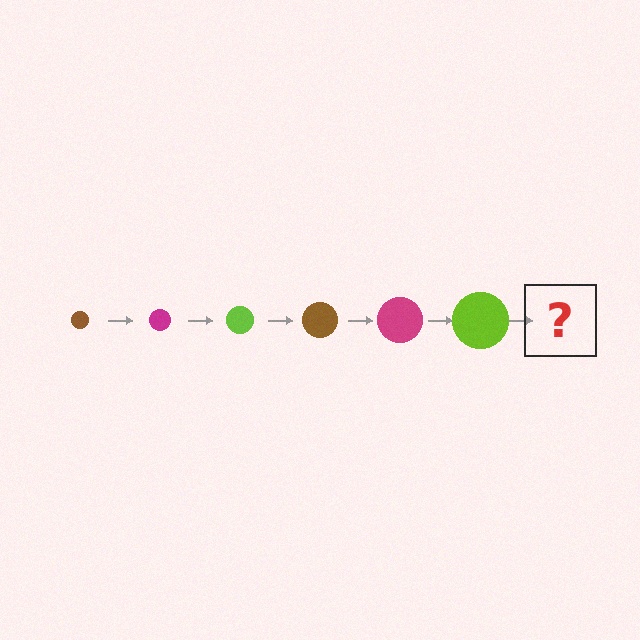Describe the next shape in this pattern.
It should be a brown circle, larger than the previous one.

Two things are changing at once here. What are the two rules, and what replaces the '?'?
The two rules are that the circle grows larger each step and the color cycles through brown, magenta, and lime. The '?' should be a brown circle, larger than the previous one.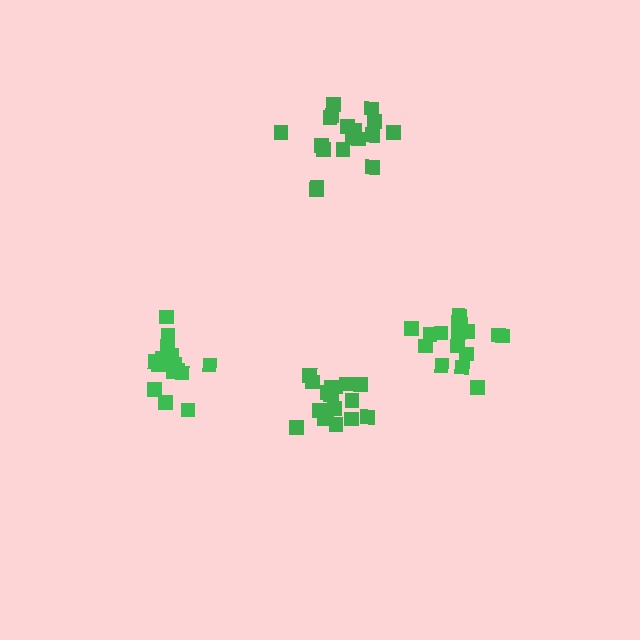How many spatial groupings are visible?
There are 4 spatial groupings.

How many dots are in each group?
Group 1: 18 dots, Group 2: 15 dots, Group 3: 18 dots, Group 4: 18 dots (69 total).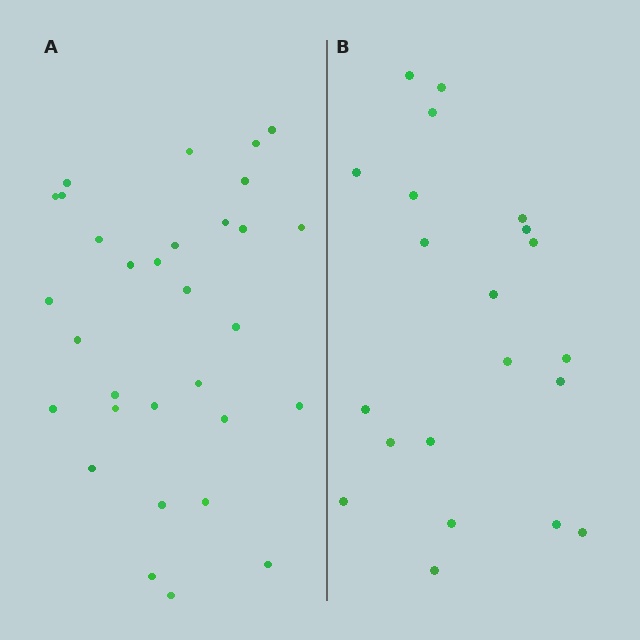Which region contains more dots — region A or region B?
Region A (the left region) has more dots.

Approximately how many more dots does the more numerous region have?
Region A has roughly 10 or so more dots than region B.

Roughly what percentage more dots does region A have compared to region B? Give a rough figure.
About 50% more.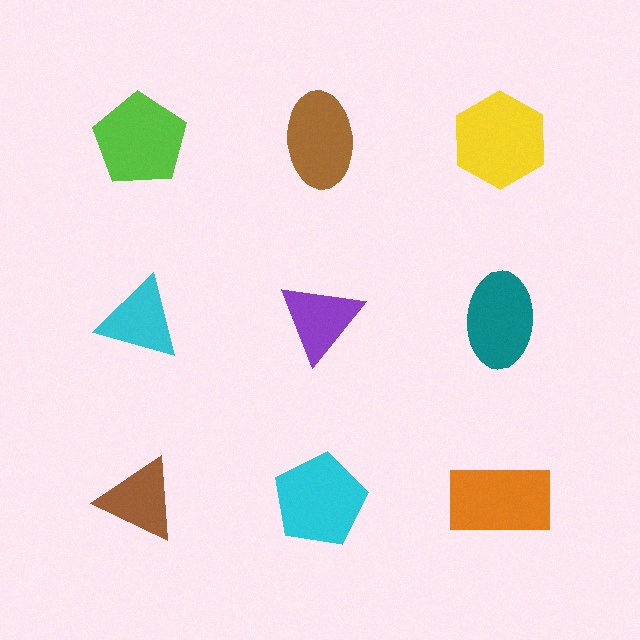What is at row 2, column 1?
A cyan triangle.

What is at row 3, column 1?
A brown triangle.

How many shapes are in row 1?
3 shapes.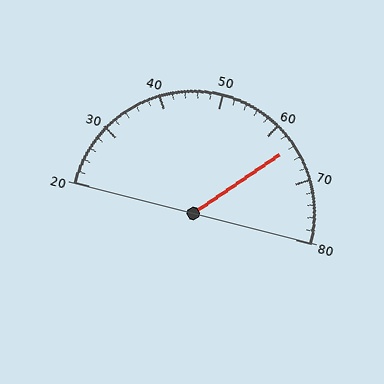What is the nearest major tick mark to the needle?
The nearest major tick mark is 60.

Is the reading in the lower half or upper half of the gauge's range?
The reading is in the upper half of the range (20 to 80).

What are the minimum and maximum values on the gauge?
The gauge ranges from 20 to 80.